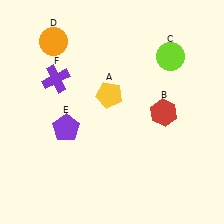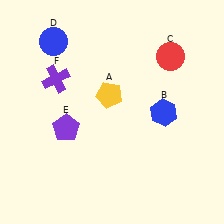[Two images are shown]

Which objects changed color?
B changed from red to blue. C changed from lime to red. D changed from orange to blue.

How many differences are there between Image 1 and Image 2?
There are 3 differences between the two images.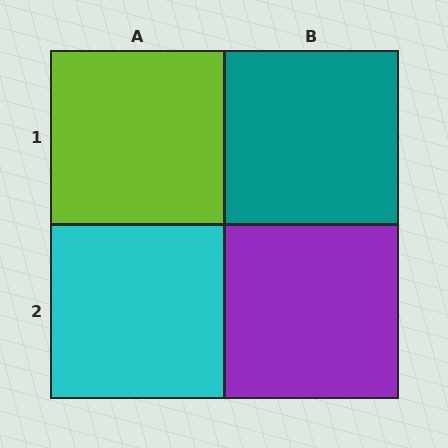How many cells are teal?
1 cell is teal.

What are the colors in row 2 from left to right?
Cyan, purple.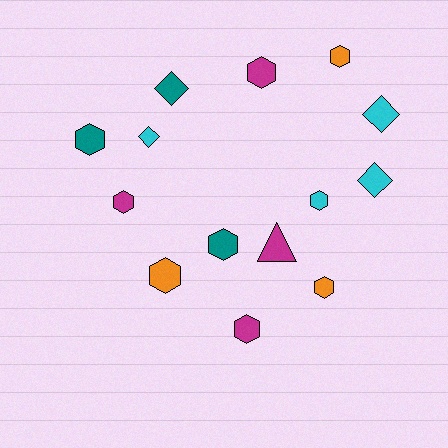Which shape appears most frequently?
Hexagon, with 9 objects.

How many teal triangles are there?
There are no teal triangles.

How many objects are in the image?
There are 14 objects.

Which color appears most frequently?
Magenta, with 4 objects.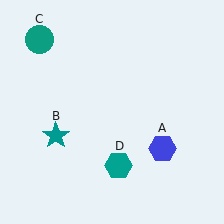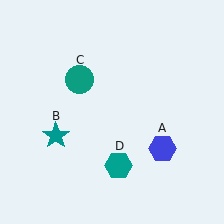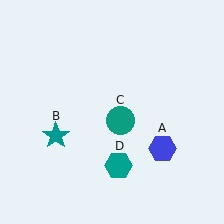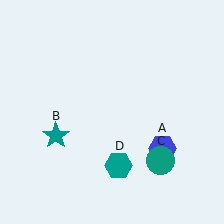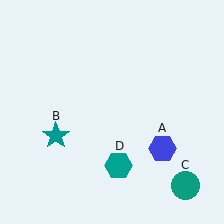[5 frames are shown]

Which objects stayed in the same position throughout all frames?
Blue hexagon (object A) and teal star (object B) and teal hexagon (object D) remained stationary.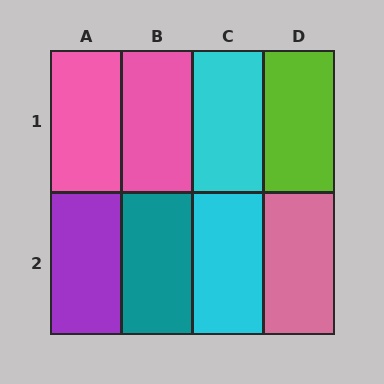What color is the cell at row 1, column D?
Lime.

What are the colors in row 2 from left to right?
Purple, teal, cyan, pink.